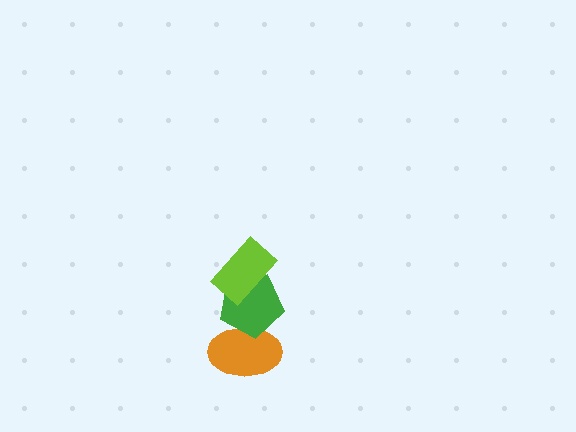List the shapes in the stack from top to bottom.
From top to bottom: the lime rectangle, the green pentagon, the orange ellipse.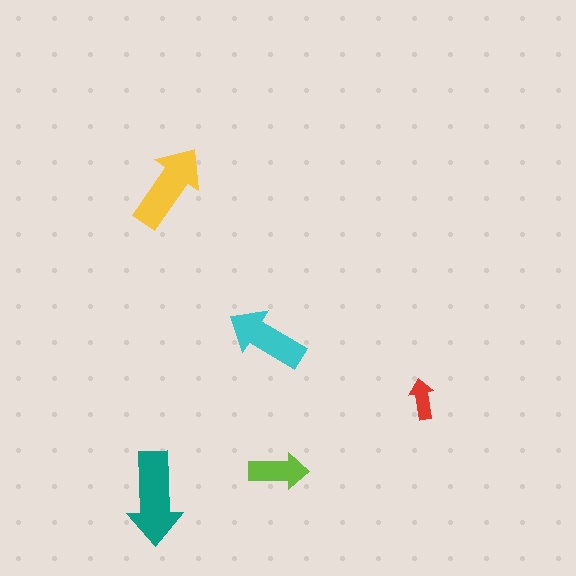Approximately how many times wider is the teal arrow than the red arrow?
About 2.5 times wider.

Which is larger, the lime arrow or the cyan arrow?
The cyan one.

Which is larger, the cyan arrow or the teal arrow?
The teal one.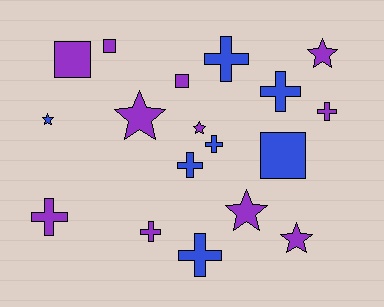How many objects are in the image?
There are 18 objects.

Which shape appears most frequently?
Cross, with 8 objects.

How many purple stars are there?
There are 5 purple stars.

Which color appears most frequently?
Purple, with 11 objects.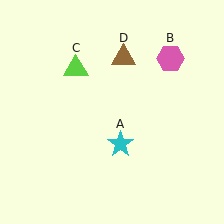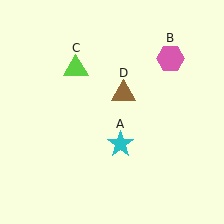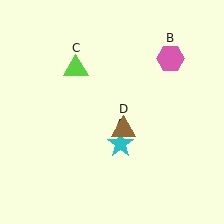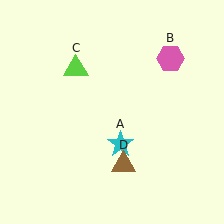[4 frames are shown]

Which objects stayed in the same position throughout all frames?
Cyan star (object A) and pink hexagon (object B) and lime triangle (object C) remained stationary.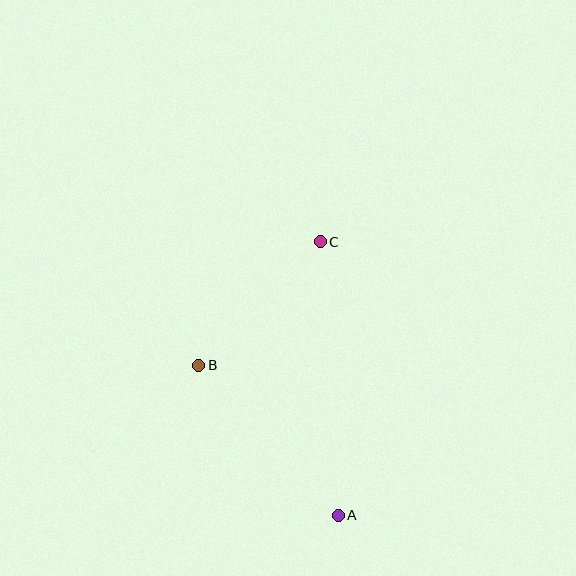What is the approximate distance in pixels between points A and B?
The distance between A and B is approximately 205 pixels.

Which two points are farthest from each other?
Points A and C are farthest from each other.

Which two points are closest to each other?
Points B and C are closest to each other.